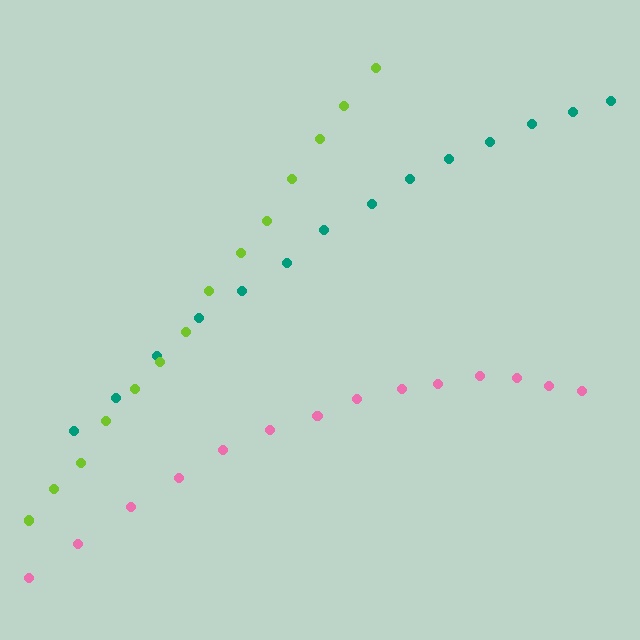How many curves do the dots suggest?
There are 3 distinct paths.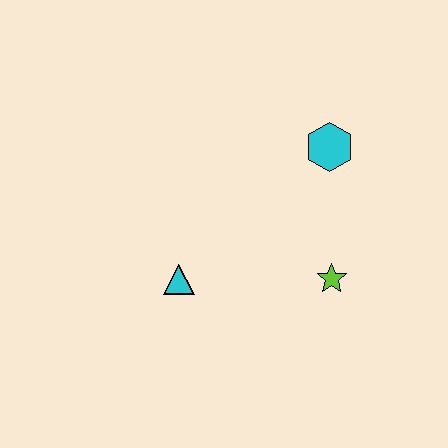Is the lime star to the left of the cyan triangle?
No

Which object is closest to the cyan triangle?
The lime star is closest to the cyan triangle.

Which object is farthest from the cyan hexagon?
The cyan triangle is farthest from the cyan hexagon.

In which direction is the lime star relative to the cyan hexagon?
The lime star is below the cyan hexagon.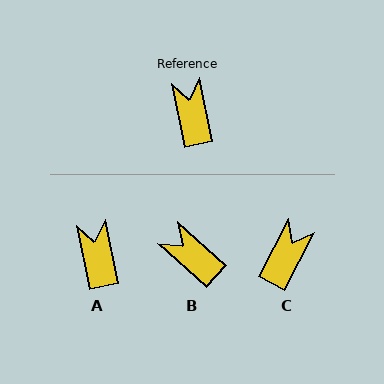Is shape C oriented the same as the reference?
No, it is off by about 39 degrees.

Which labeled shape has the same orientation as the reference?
A.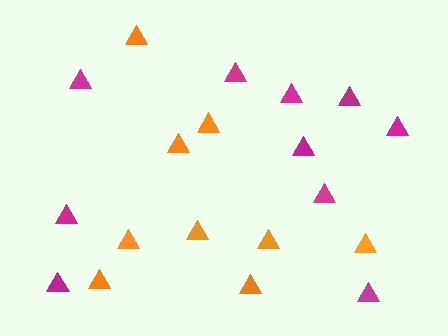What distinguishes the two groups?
There are 2 groups: one group of magenta triangles (10) and one group of orange triangles (9).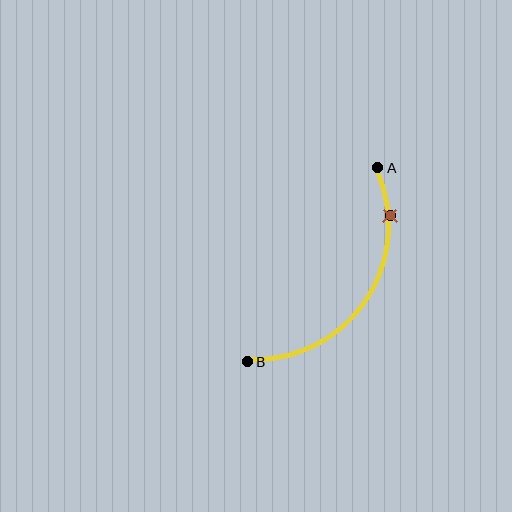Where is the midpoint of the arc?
The arc midpoint is the point on the curve farthest from the straight line joining A and B. It sits below and to the right of that line.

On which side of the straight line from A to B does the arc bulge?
The arc bulges below and to the right of the straight line connecting A and B.